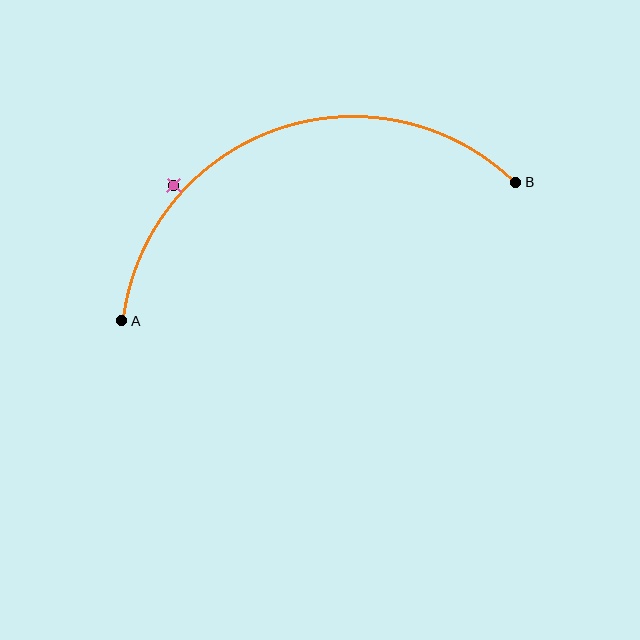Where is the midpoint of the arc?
The arc midpoint is the point on the curve farthest from the straight line joining A and B. It sits above that line.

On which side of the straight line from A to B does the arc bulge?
The arc bulges above the straight line connecting A and B.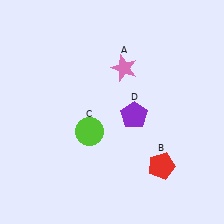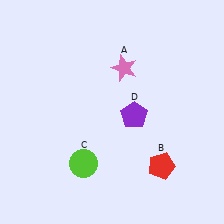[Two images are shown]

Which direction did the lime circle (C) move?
The lime circle (C) moved down.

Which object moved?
The lime circle (C) moved down.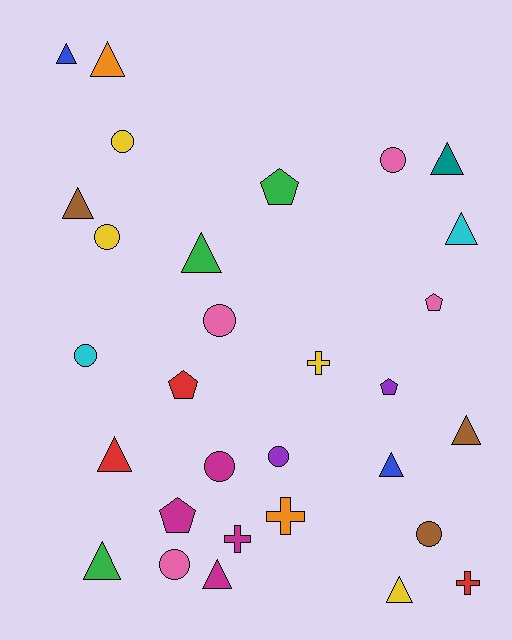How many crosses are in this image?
There are 4 crosses.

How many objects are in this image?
There are 30 objects.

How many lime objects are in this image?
There are no lime objects.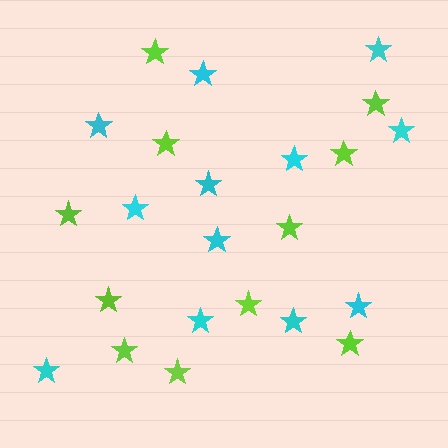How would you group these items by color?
There are 2 groups: one group of lime stars (11) and one group of cyan stars (12).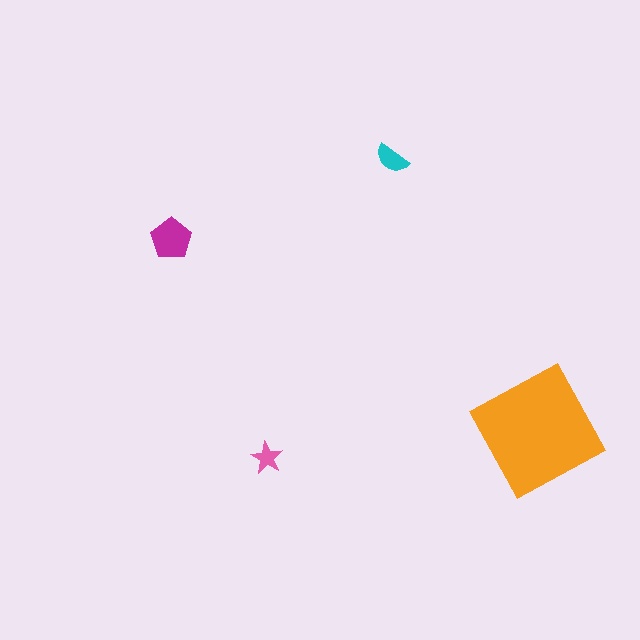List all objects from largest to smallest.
The orange square, the magenta pentagon, the cyan semicircle, the pink star.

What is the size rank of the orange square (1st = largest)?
1st.